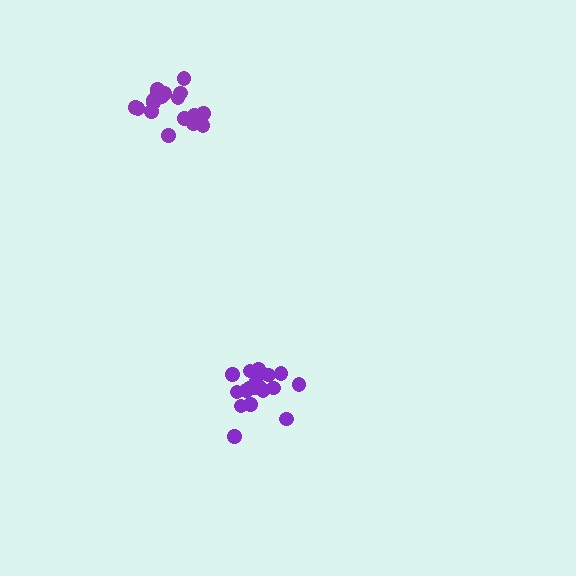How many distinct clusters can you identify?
There are 2 distinct clusters.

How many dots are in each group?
Group 1: 18 dots, Group 2: 18 dots (36 total).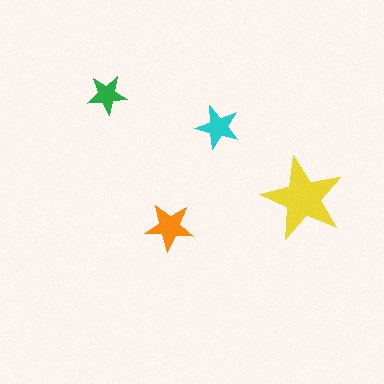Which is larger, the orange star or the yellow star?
The yellow one.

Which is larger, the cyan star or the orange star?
The orange one.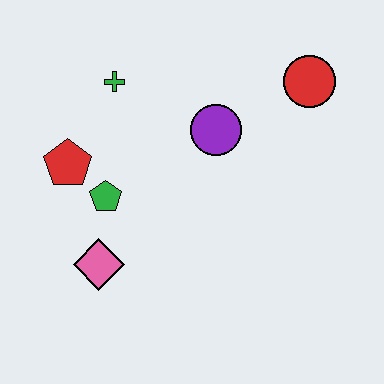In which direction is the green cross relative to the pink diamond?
The green cross is above the pink diamond.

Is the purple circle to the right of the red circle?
No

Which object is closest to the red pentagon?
The green pentagon is closest to the red pentagon.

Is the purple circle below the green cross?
Yes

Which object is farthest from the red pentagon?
The red circle is farthest from the red pentagon.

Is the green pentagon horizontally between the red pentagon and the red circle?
Yes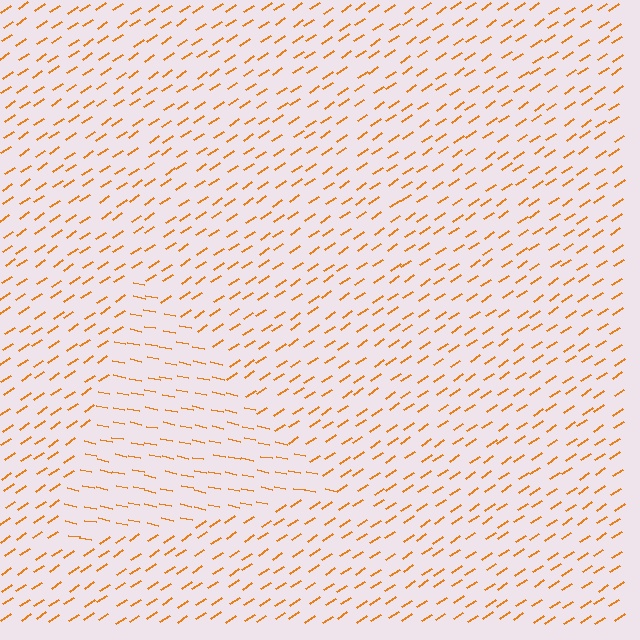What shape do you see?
I see a triangle.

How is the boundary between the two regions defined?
The boundary is defined purely by a change in line orientation (approximately 45 degrees difference). All lines are the same color and thickness.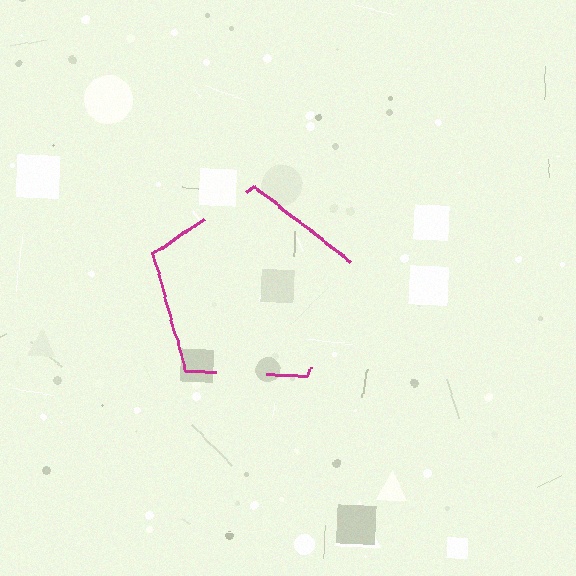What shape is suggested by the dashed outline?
The dashed outline suggests a pentagon.